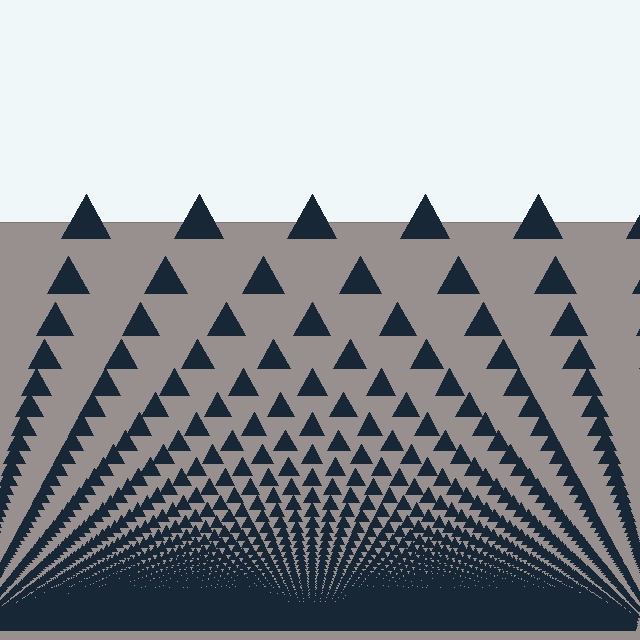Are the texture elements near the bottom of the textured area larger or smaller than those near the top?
Smaller. The gradient is inverted — elements near the bottom are smaller and denser.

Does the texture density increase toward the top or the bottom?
Density increases toward the bottom.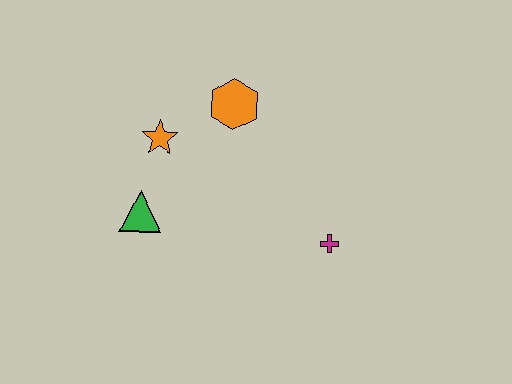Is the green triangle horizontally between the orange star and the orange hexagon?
No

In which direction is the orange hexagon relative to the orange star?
The orange hexagon is to the right of the orange star.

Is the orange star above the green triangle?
Yes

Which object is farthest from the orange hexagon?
The magenta cross is farthest from the orange hexagon.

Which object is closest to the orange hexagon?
The orange star is closest to the orange hexagon.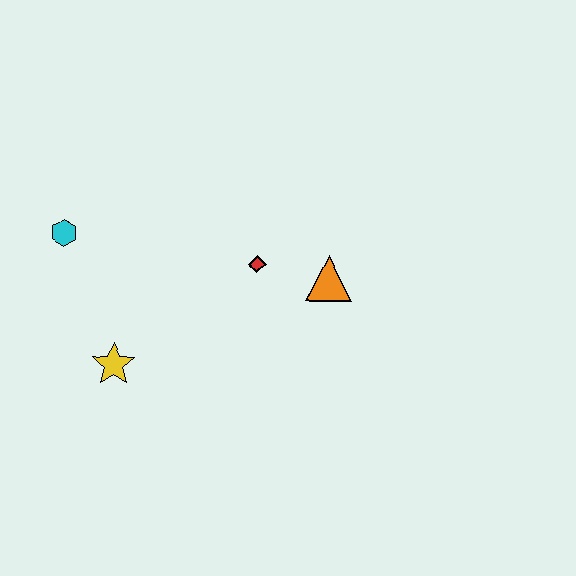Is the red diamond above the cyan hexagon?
No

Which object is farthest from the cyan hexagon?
The orange triangle is farthest from the cyan hexagon.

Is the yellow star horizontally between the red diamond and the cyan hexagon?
Yes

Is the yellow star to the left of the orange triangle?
Yes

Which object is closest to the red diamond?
The orange triangle is closest to the red diamond.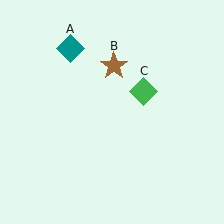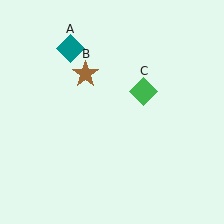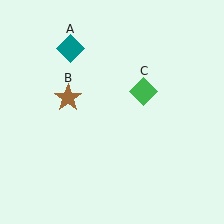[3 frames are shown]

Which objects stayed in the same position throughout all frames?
Teal diamond (object A) and green diamond (object C) remained stationary.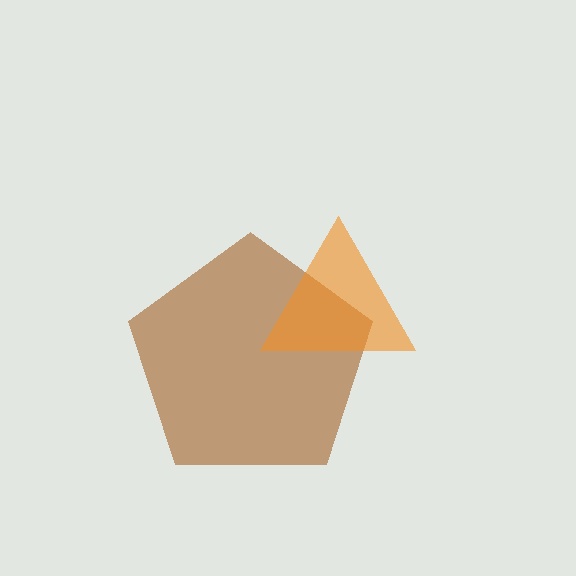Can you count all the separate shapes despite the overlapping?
Yes, there are 2 separate shapes.